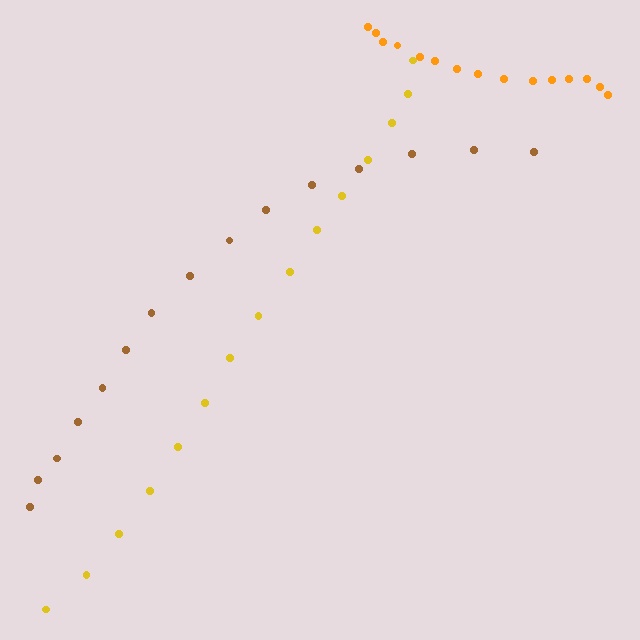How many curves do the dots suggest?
There are 3 distinct paths.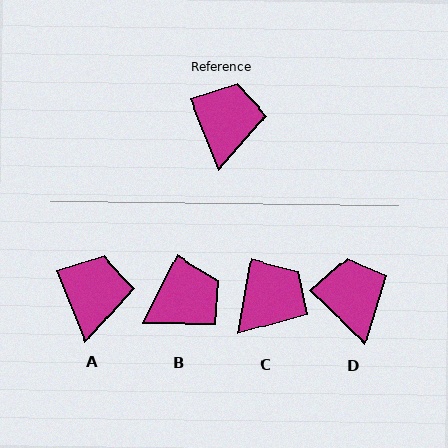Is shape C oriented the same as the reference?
No, it is off by about 32 degrees.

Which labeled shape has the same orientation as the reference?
A.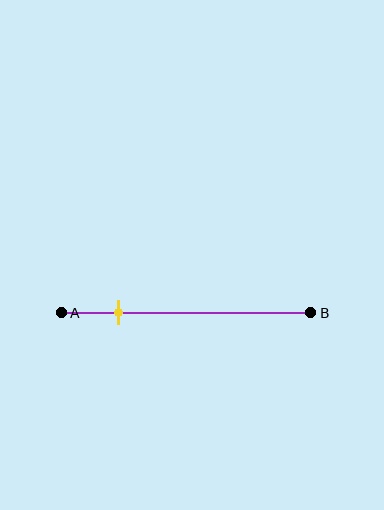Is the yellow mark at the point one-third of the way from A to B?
No, the mark is at about 25% from A, not at the 33% one-third point.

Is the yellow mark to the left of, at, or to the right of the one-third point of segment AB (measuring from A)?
The yellow mark is to the left of the one-third point of segment AB.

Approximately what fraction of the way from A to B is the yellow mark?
The yellow mark is approximately 25% of the way from A to B.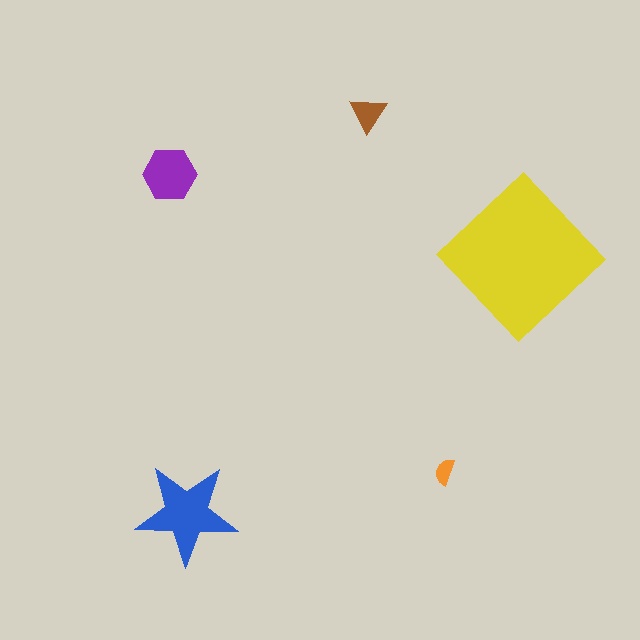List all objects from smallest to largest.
The orange semicircle, the brown triangle, the purple hexagon, the blue star, the yellow diamond.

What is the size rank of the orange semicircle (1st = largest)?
5th.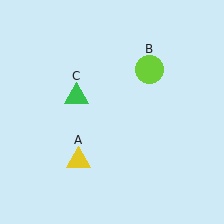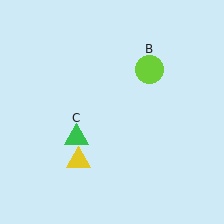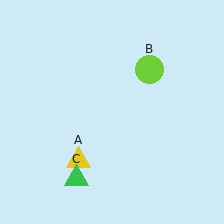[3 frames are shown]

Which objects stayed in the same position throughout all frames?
Yellow triangle (object A) and lime circle (object B) remained stationary.